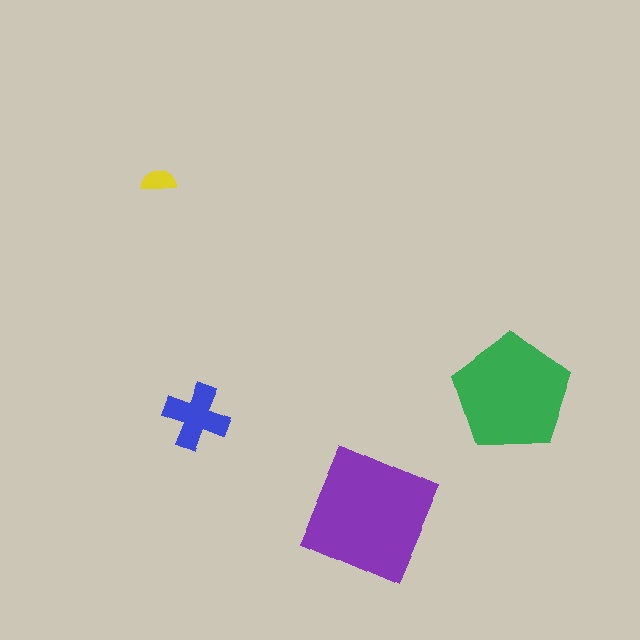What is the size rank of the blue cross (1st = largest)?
3rd.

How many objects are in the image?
There are 4 objects in the image.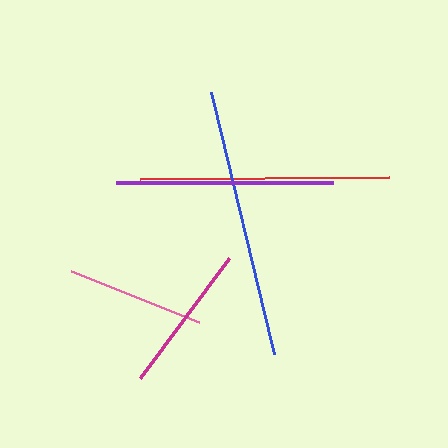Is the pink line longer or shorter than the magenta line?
The magenta line is longer than the pink line.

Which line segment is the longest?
The blue line is the longest at approximately 269 pixels.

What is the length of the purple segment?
The purple segment is approximately 217 pixels long.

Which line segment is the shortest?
The pink line is the shortest at approximately 137 pixels.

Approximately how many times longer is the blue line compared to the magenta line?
The blue line is approximately 1.8 times the length of the magenta line.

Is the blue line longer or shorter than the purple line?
The blue line is longer than the purple line.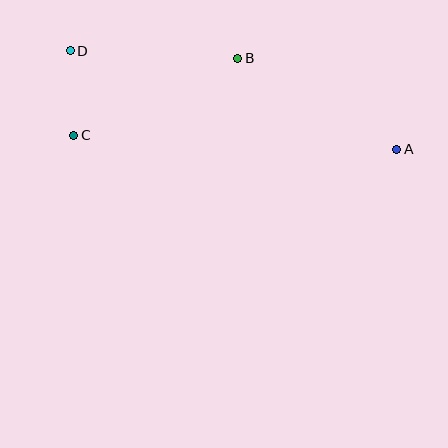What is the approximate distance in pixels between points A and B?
The distance between A and B is approximately 183 pixels.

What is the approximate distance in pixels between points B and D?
The distance between B and D is approximately 168 pixels.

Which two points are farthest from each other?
Points A and D are farthest from each other.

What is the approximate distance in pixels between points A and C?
The distance between A and C is approximately 323 pixels.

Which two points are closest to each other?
Points C and D are closest to each other.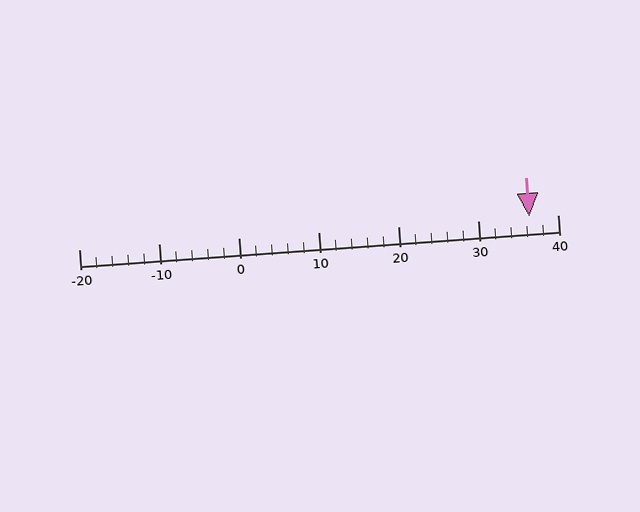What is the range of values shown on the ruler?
The ruler shows values from -20 to 40.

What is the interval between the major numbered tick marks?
The major tick marks are spaced 10 units apart.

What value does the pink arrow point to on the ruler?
The pink arrow points to approximately 36.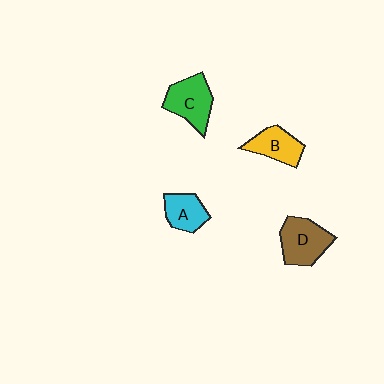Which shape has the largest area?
Shape D (brown).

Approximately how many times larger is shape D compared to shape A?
Approximately 1.5 times.